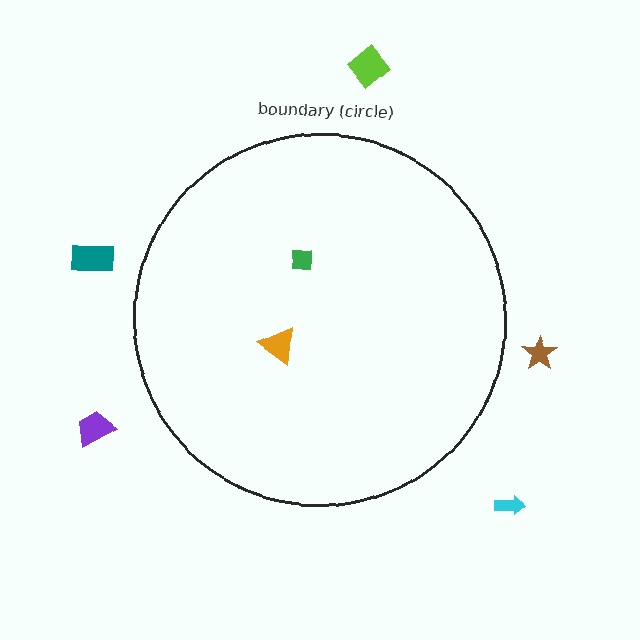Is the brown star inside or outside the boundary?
Outside.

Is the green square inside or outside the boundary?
Inside.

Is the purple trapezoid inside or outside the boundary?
Outside.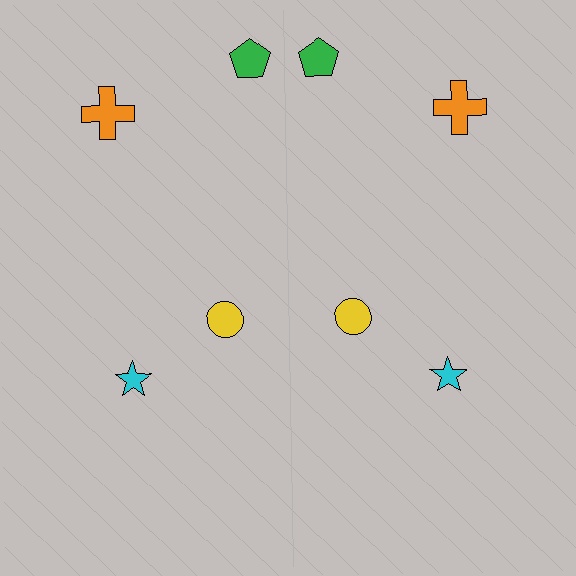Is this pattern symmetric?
Yes, this pattern has bilateral (reflection) symmetry.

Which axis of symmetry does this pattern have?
The pattern has a vertical axis of symmetry running through the center of the image.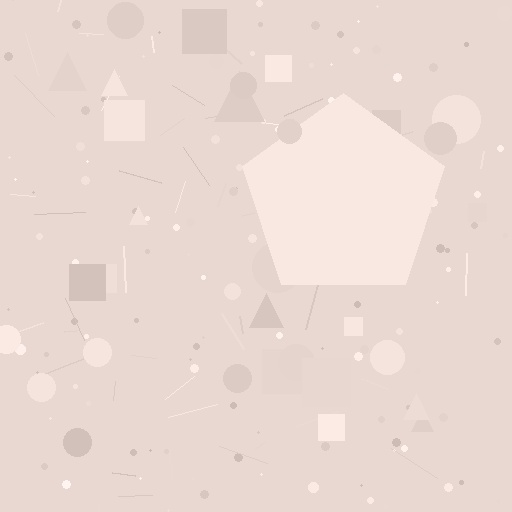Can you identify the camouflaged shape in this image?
The camouflaged shape is a pentagon.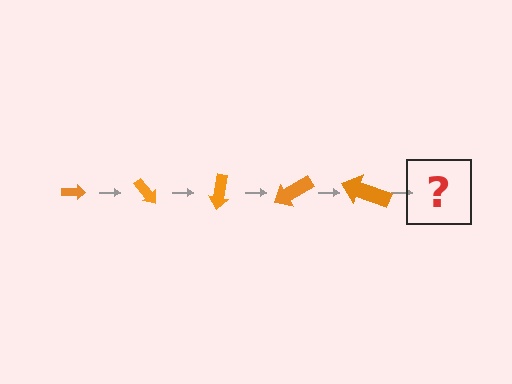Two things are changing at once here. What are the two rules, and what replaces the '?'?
The two rules are that the arrow grows larger each step and it rotates 50 degrees each step. The '?' should be an arrow, larger than the previous one and rotated 250 degrees from the start.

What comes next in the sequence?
The next element should be an arrow, larger than the previous one and rotated 250 degrees from the start.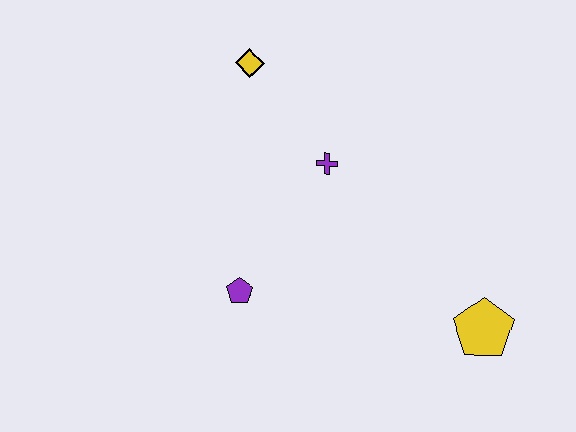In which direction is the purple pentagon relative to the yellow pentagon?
The purple pentagon is to the left of the yellow pentagon.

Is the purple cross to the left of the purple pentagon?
No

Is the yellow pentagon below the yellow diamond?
Yes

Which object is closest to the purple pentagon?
The purple cross is closest to the purple pentagon.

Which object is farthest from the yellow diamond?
The yellow pentagon is farthest from the yellow diamond.